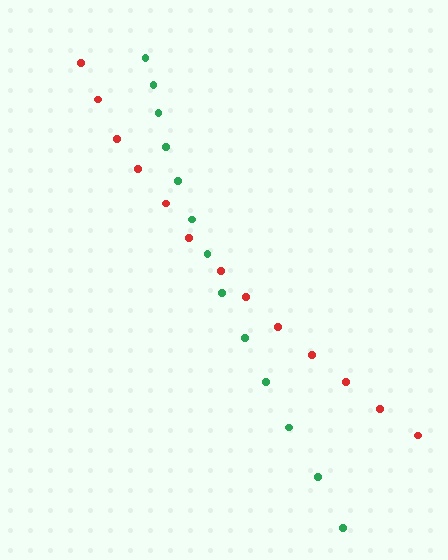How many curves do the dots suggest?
There are 2 distinct paths.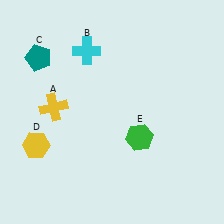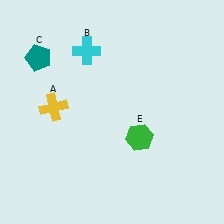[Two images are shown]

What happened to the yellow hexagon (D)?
The yellow hexagon (D) was removed in Image 2. It was in the bottom-left area of Image 1.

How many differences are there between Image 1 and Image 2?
There is 1 difference between the two images.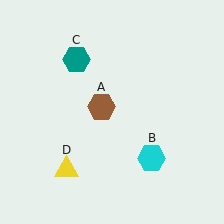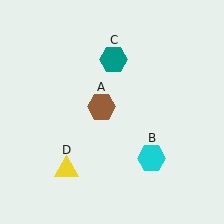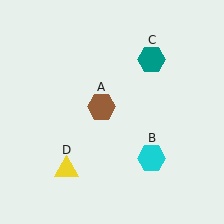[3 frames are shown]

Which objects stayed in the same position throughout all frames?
Brown hexagon (object A) and cyan hexagon (object B) and yellow triangle (object D) remained stationary.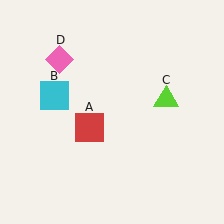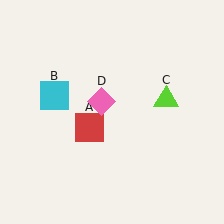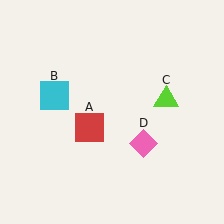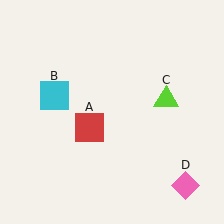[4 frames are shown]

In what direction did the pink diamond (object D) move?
The pink diamond (object D) moved down and to the right.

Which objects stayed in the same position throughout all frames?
Red square (object A) and cyan square (object B) and lime triangle (object C) remained stationary.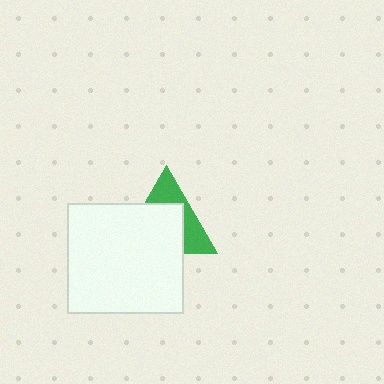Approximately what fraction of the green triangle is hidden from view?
Roughly 59% of the green triangle is hidden behind the white rectangle.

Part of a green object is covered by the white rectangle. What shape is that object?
It is a triangle.